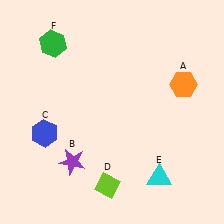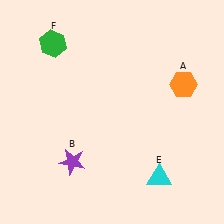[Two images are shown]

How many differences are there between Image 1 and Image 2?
There are 2 differences between the two images.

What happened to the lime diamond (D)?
The lime diamond (D) was removed in Image 2. It was in the bottom-left area of Image 1.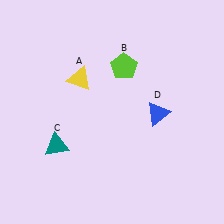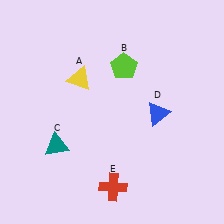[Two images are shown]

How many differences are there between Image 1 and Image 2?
There is 1 difference between the two images.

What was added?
A red cross (E) was added in Image 2.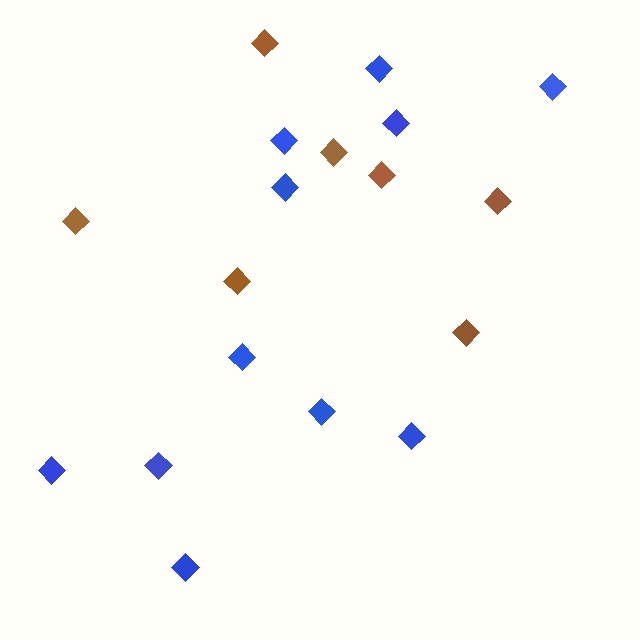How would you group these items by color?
There are 2 groups: one group of blue diamonds (11) and one group of brown diamonds (7).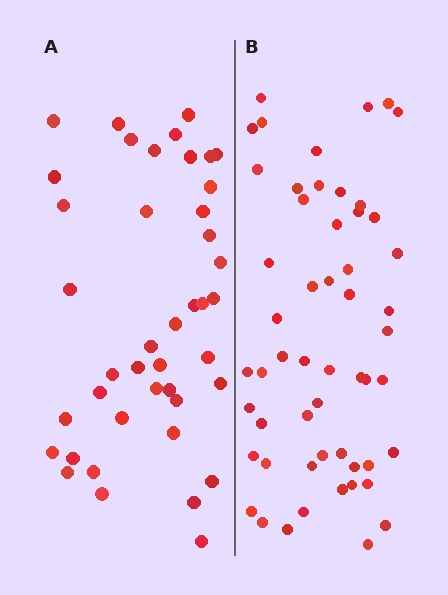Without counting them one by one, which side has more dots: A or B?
Region B (the right region) has more dots.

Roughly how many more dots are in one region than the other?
Region B has roughly 12 or so more dots than region A.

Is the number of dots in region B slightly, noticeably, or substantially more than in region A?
Region B has noticeably more, but not dramatically so. The ratio is roughly 1.3 to 1.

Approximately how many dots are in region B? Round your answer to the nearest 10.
About 50 dots. (The exact count is 54, which rounds to 50.)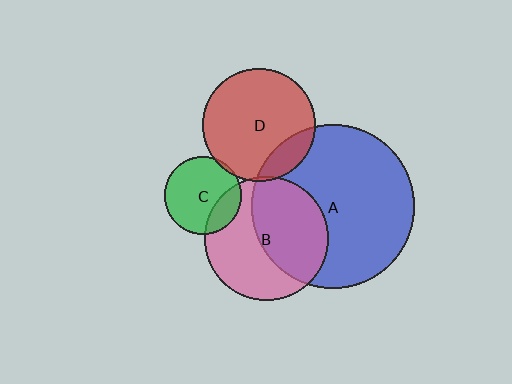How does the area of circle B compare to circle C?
Approximately 2.6 times.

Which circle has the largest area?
Circle A (blue).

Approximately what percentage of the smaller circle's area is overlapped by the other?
Approximately 5%.